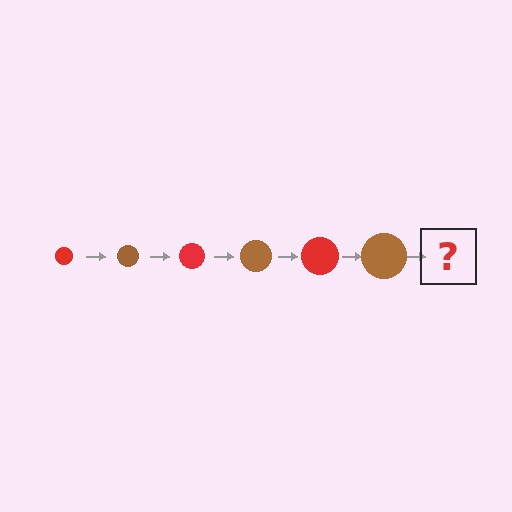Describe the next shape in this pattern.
It should be a red circle, larger than the previous one.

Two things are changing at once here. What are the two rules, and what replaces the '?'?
The two rules are that the circle grows larger each step and the color cycles through red and brown. The '?' should be a red circle, larger than the previous one.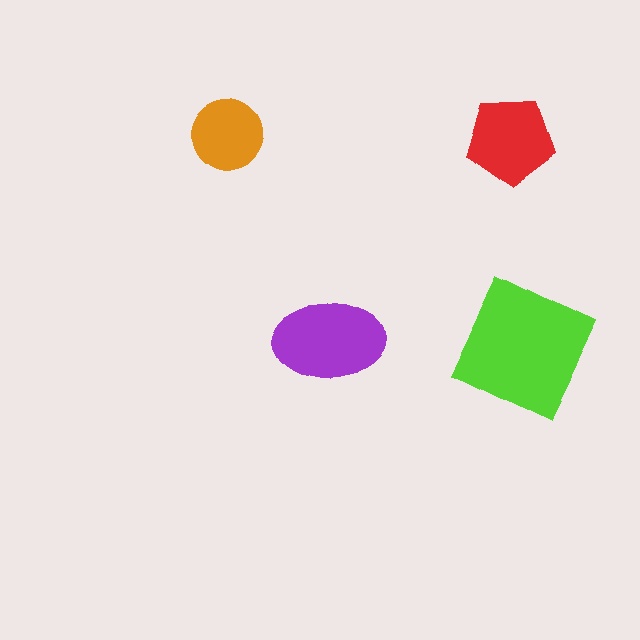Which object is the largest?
The lime square.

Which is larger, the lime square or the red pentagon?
The lime square.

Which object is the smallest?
The orange circle.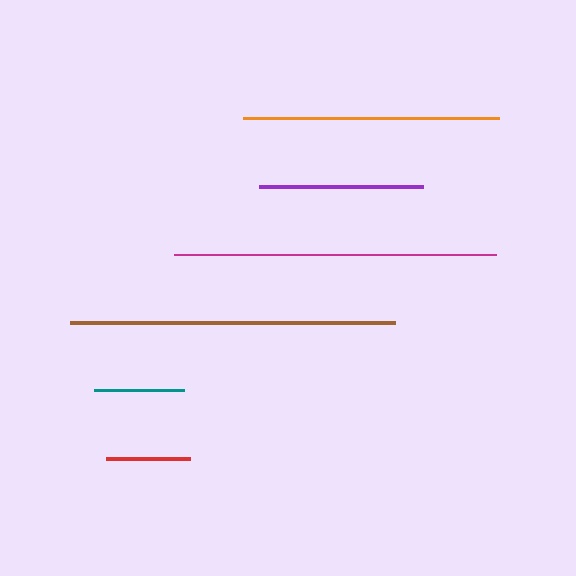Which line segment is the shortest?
The red line is the shortest at approximately 84 pixels.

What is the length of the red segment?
The red segment is approximately 84 pixels long.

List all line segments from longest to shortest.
From longest to shortest: brown, magenta, orange, purple, teal, red.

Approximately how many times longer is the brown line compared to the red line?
The brown line is approximately 3.8 times the length of the red line.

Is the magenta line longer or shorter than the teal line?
The magenta line is longer than the teal line.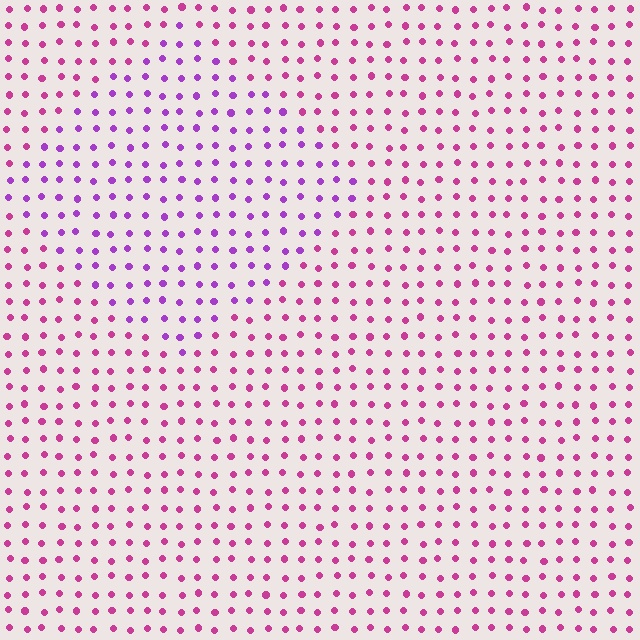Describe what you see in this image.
The image is filled with small magenta elements in a uniform arrangement. A diamond-shaped region is visible where the elements are tinted to a slightly different hue, forming a subtle color boundary.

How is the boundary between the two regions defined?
The boundary is defined purely by a slight shift in hue (about 36 degrees). Spacing, size, and orientation are identical on both sides.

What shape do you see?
I see a diamond.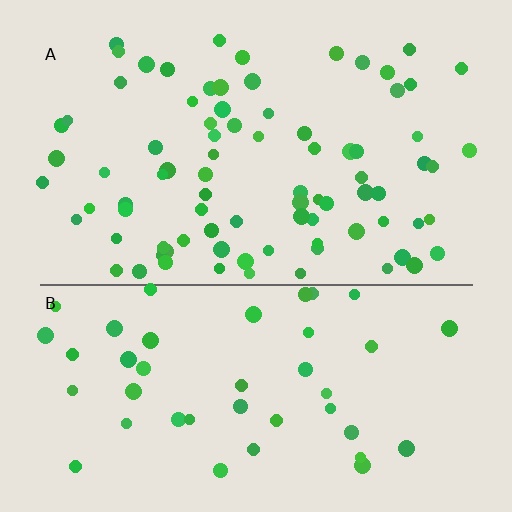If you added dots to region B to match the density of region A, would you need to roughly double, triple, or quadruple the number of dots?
Approximately double.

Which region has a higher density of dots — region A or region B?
A (the top).